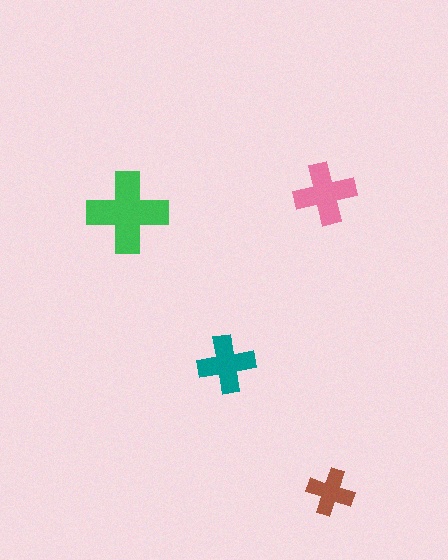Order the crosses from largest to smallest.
the green one, the pink one, the teal one, the brown one.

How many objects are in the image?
There are 4 objects in the image.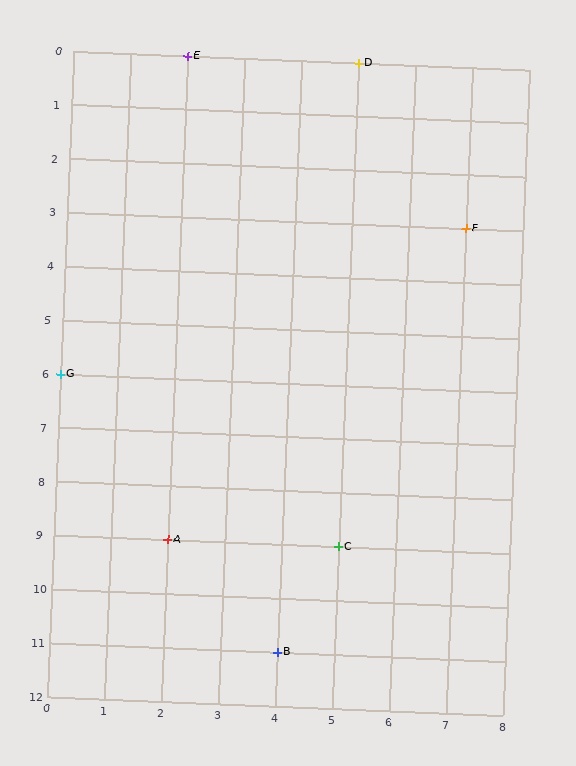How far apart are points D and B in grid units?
Points D and B are 1 column and 11 rows apart (about 11.0 grid units diagonally).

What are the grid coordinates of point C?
Point C is at grid coordinates (5, 9).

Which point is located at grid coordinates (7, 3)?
Point F is at (7, 3).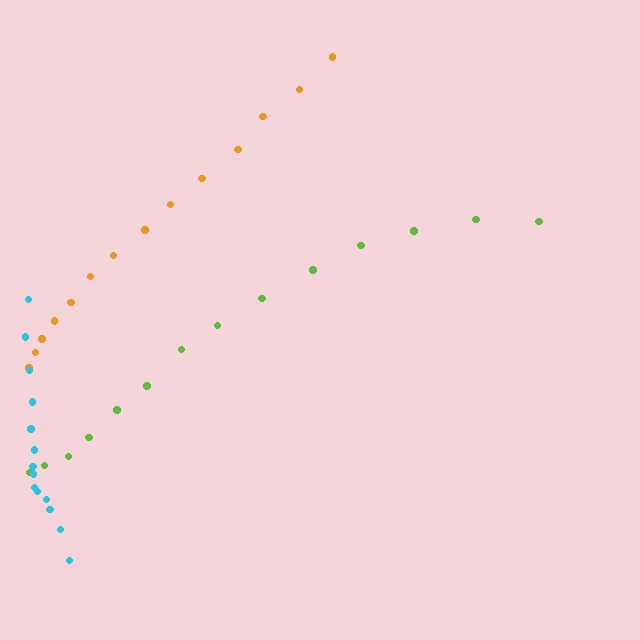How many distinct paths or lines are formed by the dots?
There are 3 distinct paths.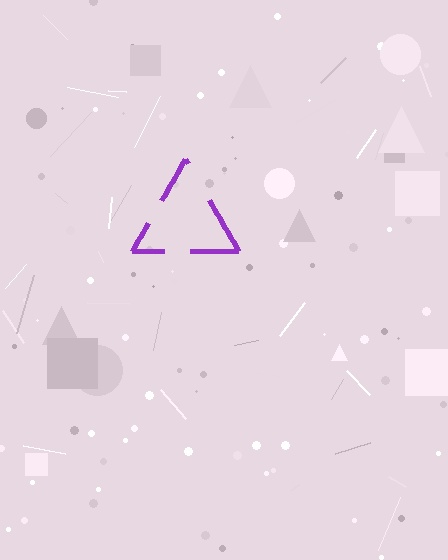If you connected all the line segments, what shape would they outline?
They would outline a triangle.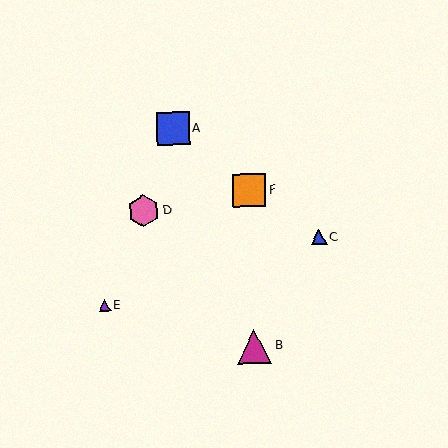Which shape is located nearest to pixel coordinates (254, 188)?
The orange square (labeled F) at (249, 190) is nearest to that location.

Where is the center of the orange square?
The center of the orange square is at (249, 190).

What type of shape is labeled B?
Shape B is a magenta triangle.